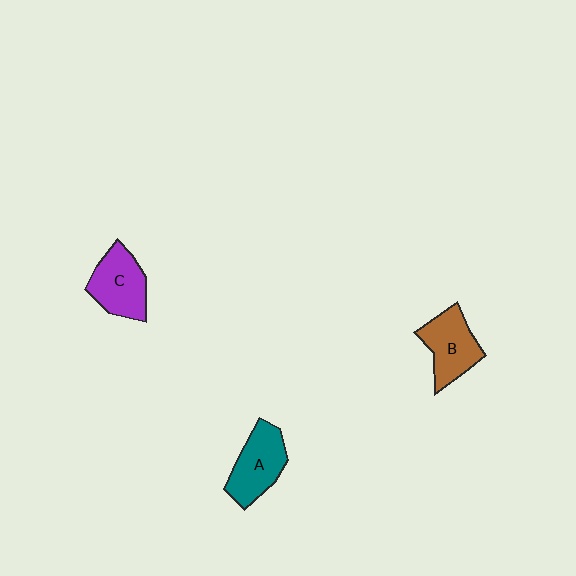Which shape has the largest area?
Shape A (teal).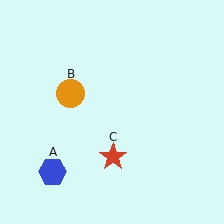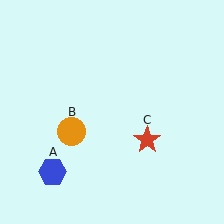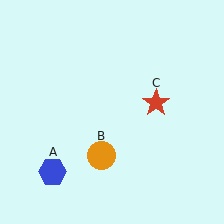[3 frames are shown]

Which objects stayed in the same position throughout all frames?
Blue hexagon (object A) remained stationary.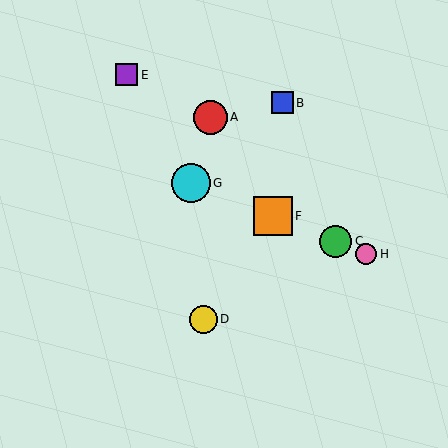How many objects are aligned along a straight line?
4 objects (C, F, G, H) are aligned along a straight line.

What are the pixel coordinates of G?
Object G is at (191, 183).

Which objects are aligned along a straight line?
Objects C, F, G, H are aligned along a straight line.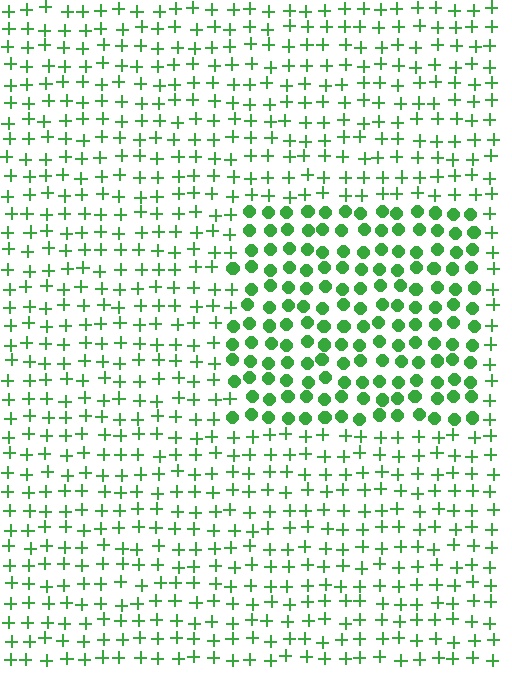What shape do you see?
I see a rectangle.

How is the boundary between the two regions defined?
The boundary is defined by a change in element shape: circles inside vs. plus signs outside. All elements share the same color and spacing.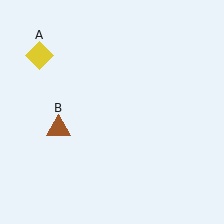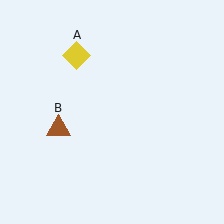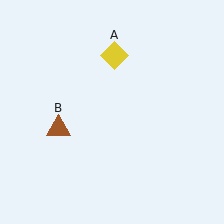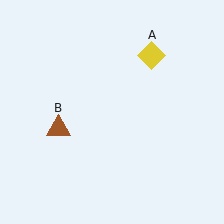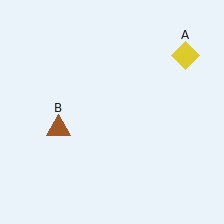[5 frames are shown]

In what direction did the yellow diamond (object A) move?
The yellow diamond (object A) moved right.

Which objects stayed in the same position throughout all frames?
Brown triangle (object B) remained stationary.